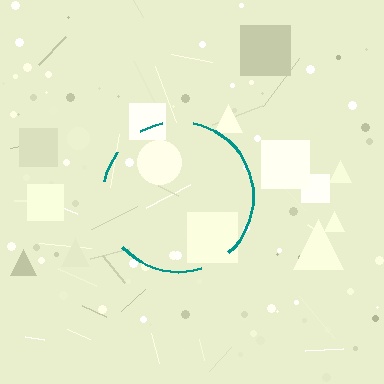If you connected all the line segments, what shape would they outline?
They would outline a circle.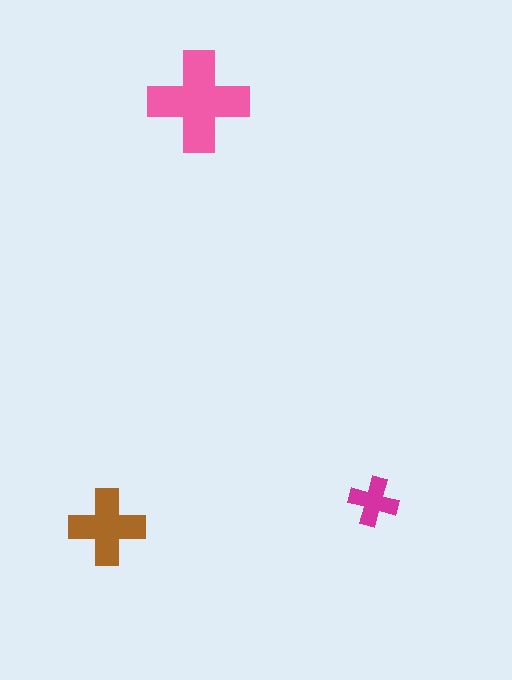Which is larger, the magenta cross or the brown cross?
The brown one.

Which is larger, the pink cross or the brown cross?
The pink one.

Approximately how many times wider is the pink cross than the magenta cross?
About 2 times wider.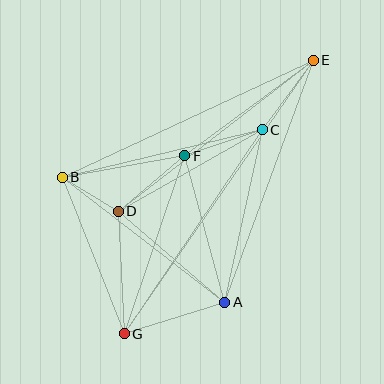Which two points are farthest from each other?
Points E and G are farthest from each other.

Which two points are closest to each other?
Points B and D are closest to each other.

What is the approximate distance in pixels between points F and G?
The distance between F and G is approximately 188 pixels.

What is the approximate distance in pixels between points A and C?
The distance between A and C is approximately 177 pixels.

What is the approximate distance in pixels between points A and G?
The distance between A and G is approximately 105 pixels.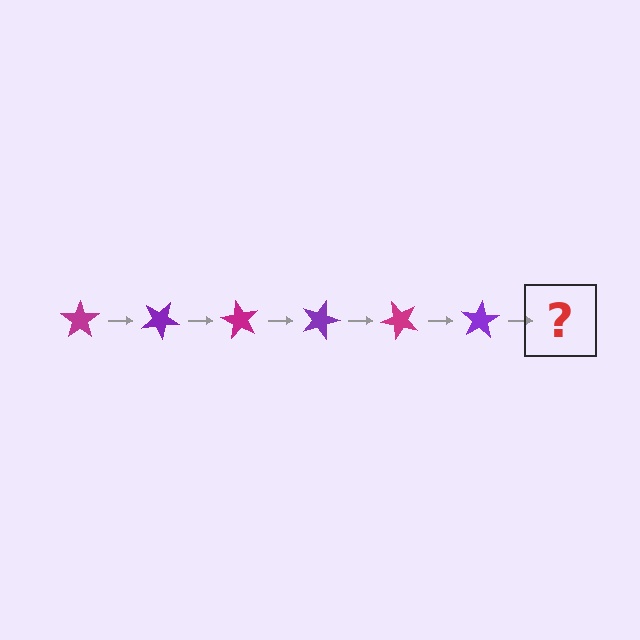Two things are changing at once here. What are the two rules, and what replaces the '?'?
The two rules are that it rotates 30 degrees each step and the color cycles through magenta and purple. The '?' should be a magenta star, rotated 180 degrees from the start.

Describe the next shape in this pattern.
It should be a magenta star, rotated 180 degrees from the start.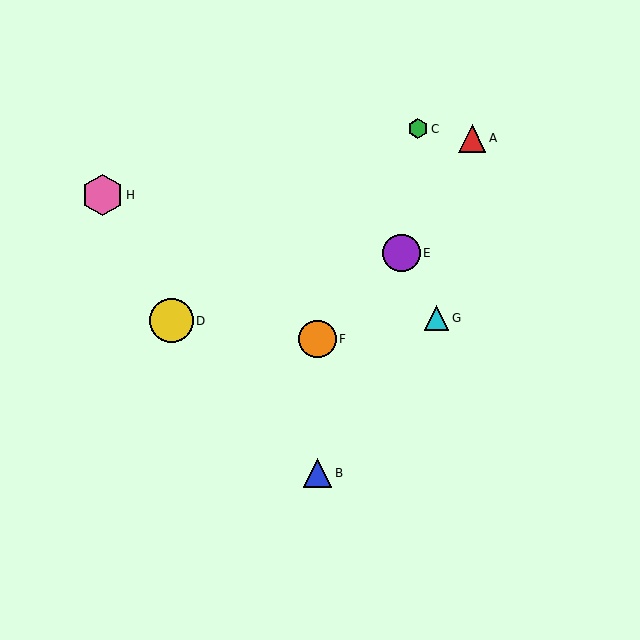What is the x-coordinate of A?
Object A is at x≈472.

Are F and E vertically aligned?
No, F is at x≈317 and E is at x≈401.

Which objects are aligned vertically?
Objects B, F are aligned vertically.